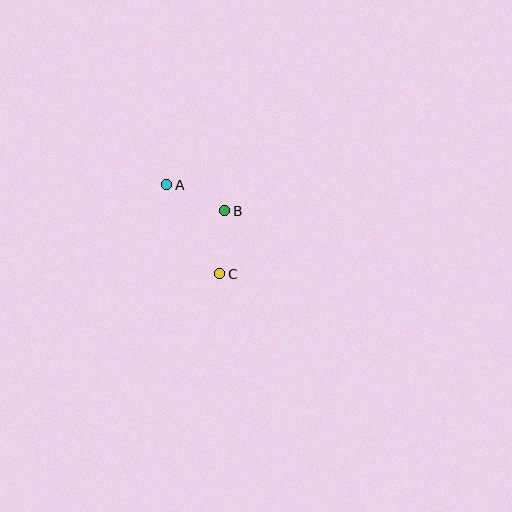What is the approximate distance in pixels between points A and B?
The distance between A and B is approximately 64 pixels.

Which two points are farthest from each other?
Points A and C are farthest from each other.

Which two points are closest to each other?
Points B and C are closest to each other.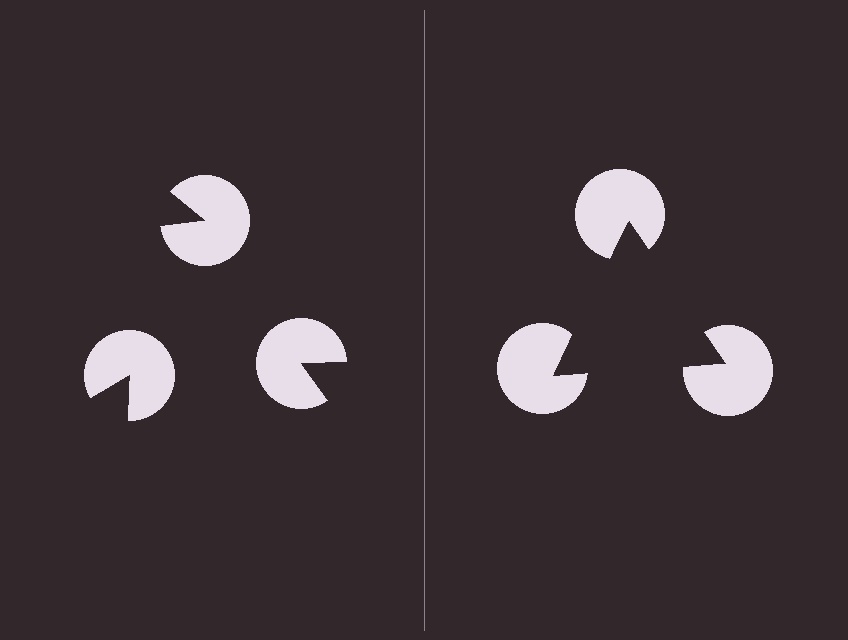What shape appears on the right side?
An illusory triangle.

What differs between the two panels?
The pac-man discs are positioned identically on both sides; only the wedge orientations differ. On the right they align to a triangle; on the left they are misaligned.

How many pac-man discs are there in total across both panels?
6 — 3 on each side.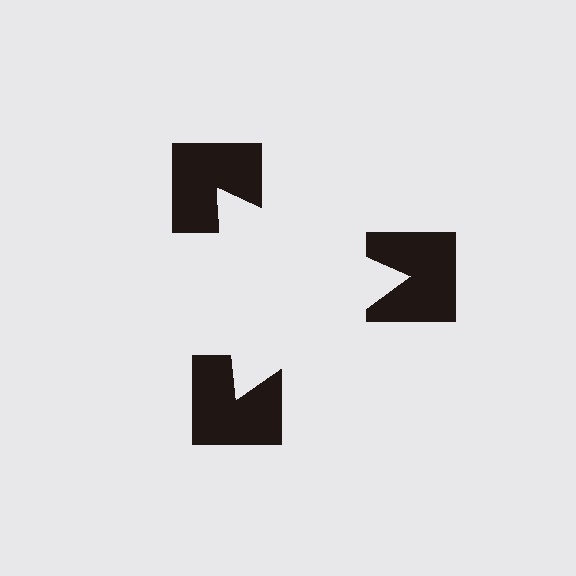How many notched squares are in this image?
There are 3 — one at each vertex of the illusory triangle.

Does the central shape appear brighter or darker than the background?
It typically appears slightly brighter than the background, even though no actual brightness change is drawn.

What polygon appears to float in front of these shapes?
An illusory triangle — its edges are inferred from the aligned wedge cuts in the notched squares, not physically drawn.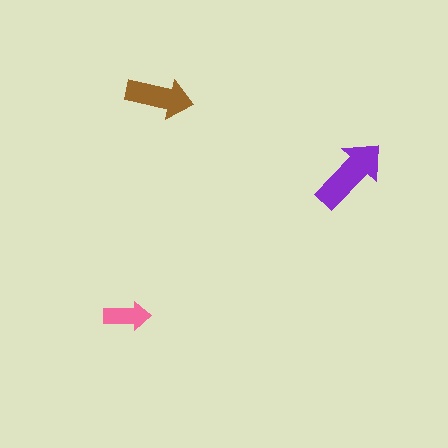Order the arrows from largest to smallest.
the purple one, the brown one, the pink one.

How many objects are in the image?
There are 3 objects in the image.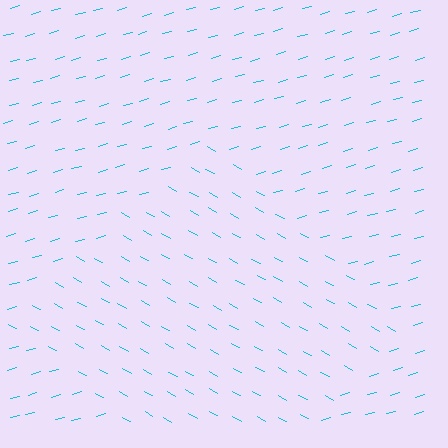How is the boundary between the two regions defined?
The boundary is defined purely by a change in line orientation (approximately 45 degrees difference). All lines are the same color and thickness.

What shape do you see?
I see a diamond.